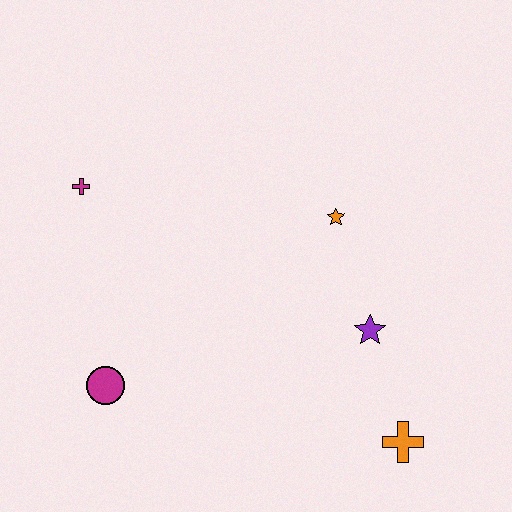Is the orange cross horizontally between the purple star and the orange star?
No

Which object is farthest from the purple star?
The magenta cross is farthest from the purple star.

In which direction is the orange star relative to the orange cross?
The orange star is above the orange cross.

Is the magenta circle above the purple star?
No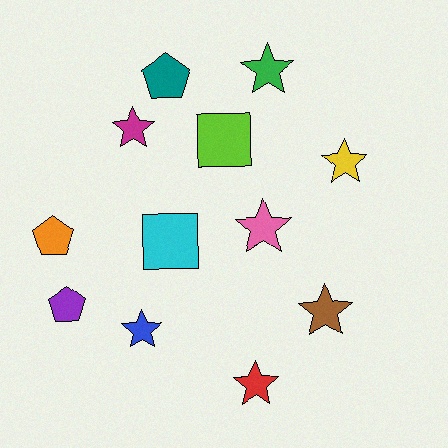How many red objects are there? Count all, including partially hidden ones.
There is 1 red object.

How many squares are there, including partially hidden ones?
There are 2 squares.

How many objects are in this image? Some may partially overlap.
There are 12 objects.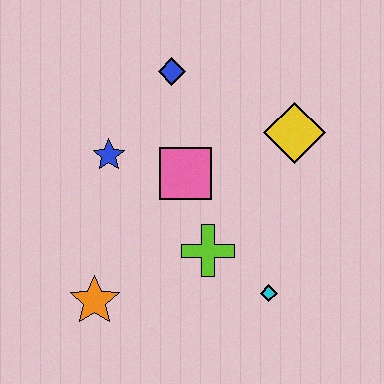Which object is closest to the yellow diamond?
The pink square is closest to the yellow diamond.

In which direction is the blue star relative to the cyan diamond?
The blue star is to the left of the cyan diamond.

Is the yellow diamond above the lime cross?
Yes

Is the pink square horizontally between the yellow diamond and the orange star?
Yes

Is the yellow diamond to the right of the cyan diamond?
Yes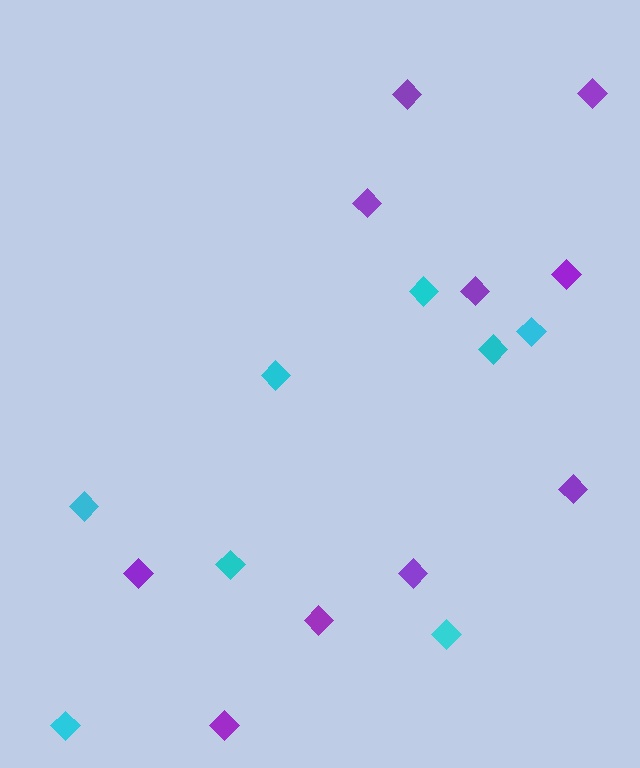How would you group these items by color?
There are 2 groups: one group of cyan diamonds (8) and one group of purple diamonds (10).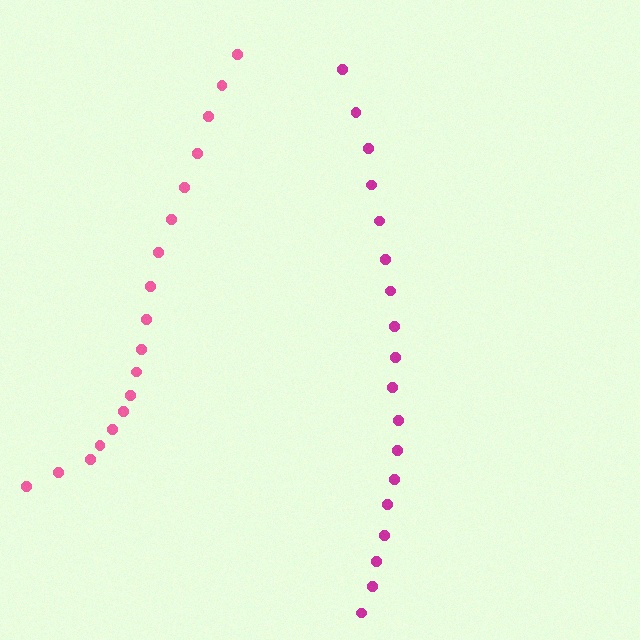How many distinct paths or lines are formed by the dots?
There are 2 distinct paths.